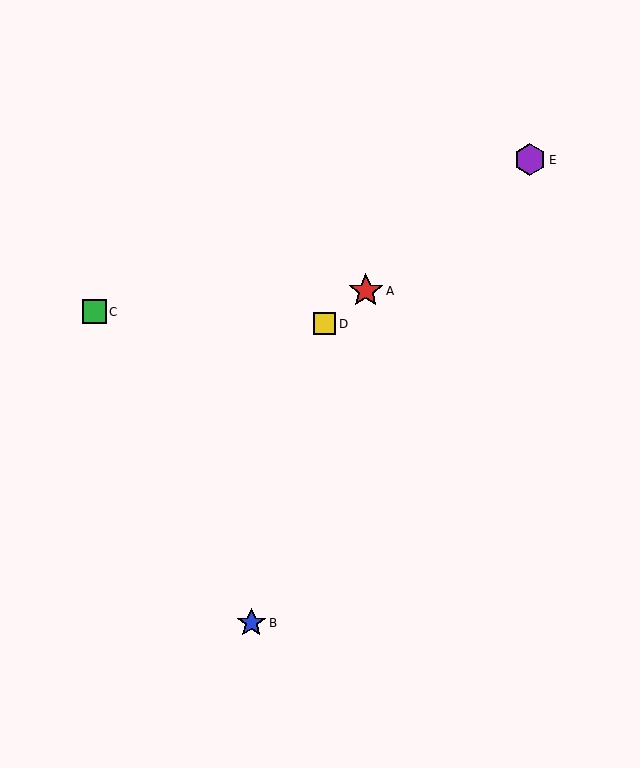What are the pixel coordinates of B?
Object B is at (251, 623).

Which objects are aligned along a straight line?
Objects A, D, E are aligned along a straight line.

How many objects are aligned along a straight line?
3 objects (A, D, E) are aligned along a straight line.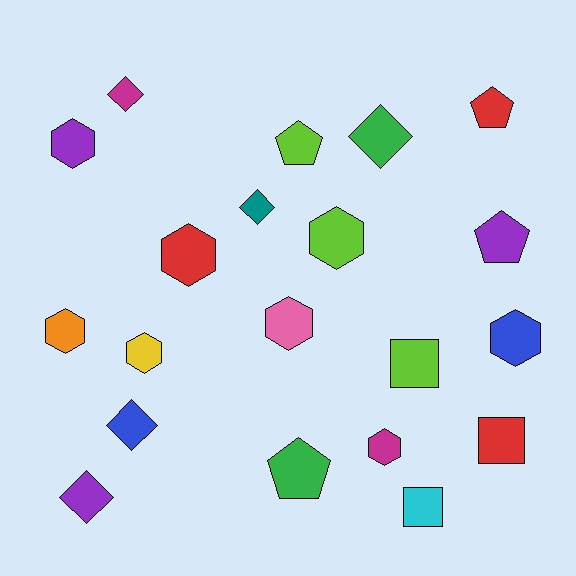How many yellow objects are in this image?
There is 1 yellow object.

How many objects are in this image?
There are 20 objects.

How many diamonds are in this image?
There are 5 diamonds.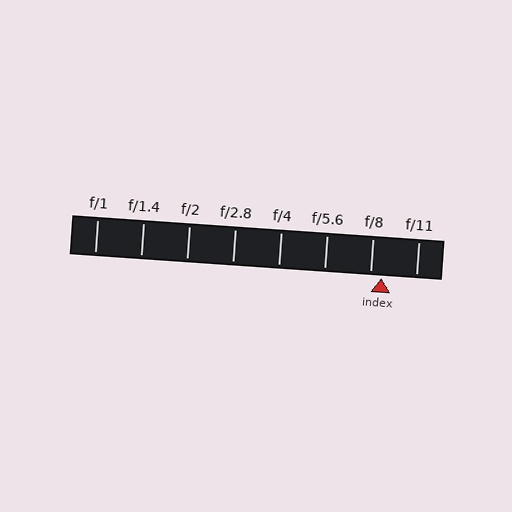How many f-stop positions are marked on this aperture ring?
There are 8 f-stop positions marked.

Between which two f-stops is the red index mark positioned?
The index mark is between f/8 and f/11.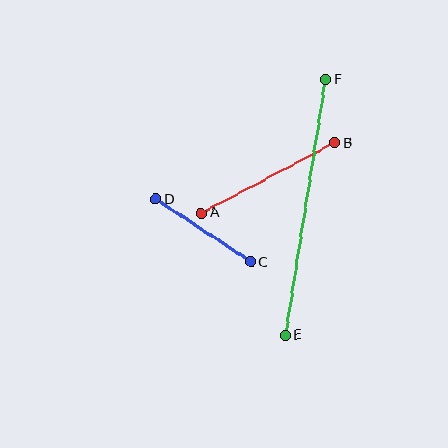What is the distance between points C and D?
The distance is approximately 114 pixels.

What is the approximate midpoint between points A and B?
The midpoint is at approximately (268, 178) pixels.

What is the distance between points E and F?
The distance is approximately 258 pixels.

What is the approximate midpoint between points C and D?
The midpoint is at approximately (203, 230) pixels.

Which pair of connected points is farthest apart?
Points E and F are farthest apart.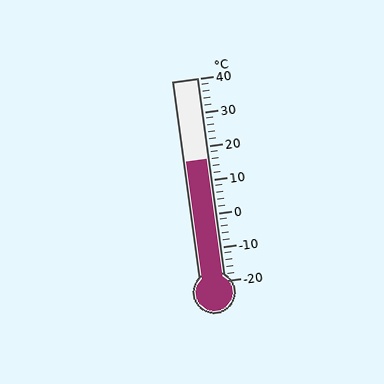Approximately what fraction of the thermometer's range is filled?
The thermometer is filled to approximately 60% of its range.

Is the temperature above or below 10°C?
The temperature is above 10°C.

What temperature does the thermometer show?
The thermometer shows approximately 16°C.